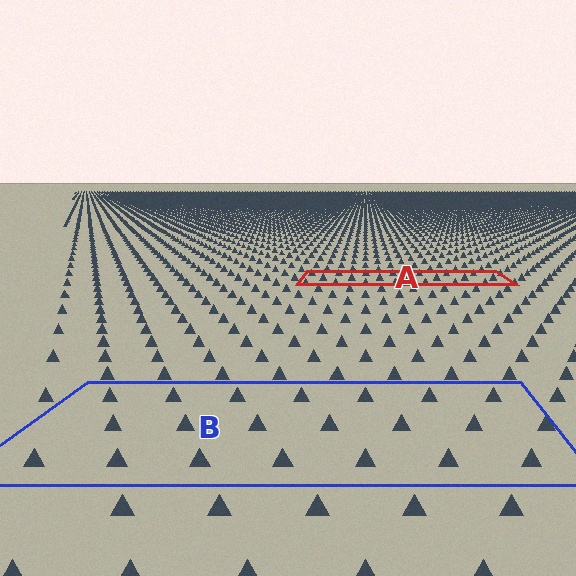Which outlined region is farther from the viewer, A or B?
Region A is farther from the viewer — the texture elements inside it appear smaller and more densely packed.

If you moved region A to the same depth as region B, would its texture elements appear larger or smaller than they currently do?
They would appear larger. At a closer depth, the same texture elements are projected at a bigger on-screen size.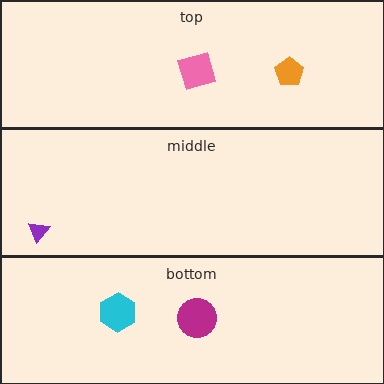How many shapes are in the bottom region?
2.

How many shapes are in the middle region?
1.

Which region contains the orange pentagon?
The top region.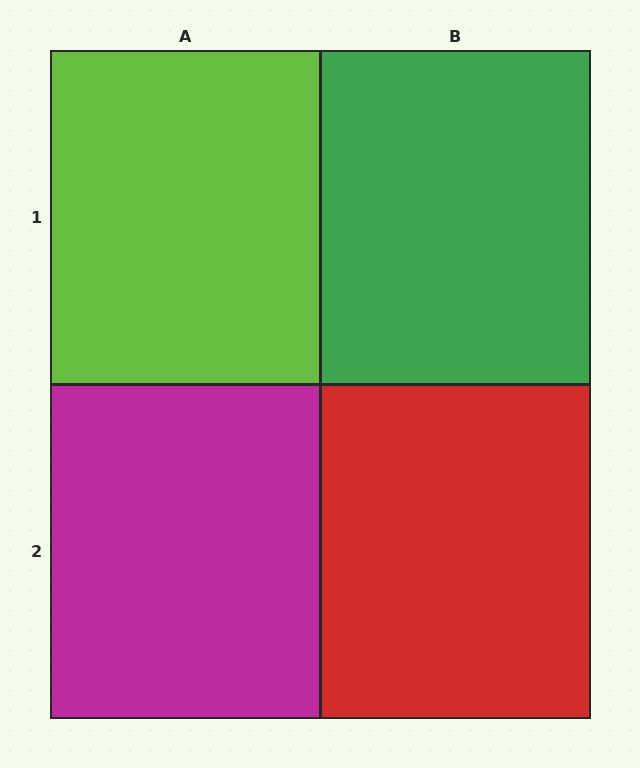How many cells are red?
1 cell is red.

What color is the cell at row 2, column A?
Magenta.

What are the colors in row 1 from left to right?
Lime, green.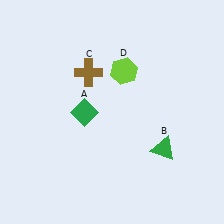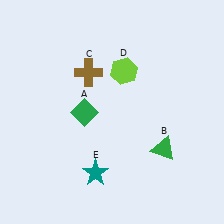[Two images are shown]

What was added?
A teal star (E) was added in Image 2.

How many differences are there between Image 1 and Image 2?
There is 1 difference between the two images.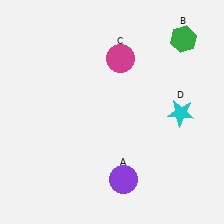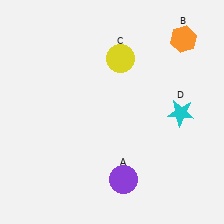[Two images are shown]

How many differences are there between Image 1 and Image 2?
There are 2 differences between the two images.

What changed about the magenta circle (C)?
In Image 1, C is magenta. In Image 2, it changed to yellow.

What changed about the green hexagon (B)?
In Image 1, B is green. In Image 2, it changed to orange.